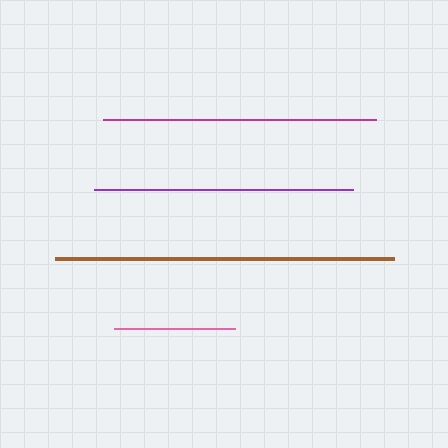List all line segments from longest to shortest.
From longest to shortest: brown, magenta, purple, pink.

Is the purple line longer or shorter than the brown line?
The brown line is longer than the purple line.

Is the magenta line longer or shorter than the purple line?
The magenta line is longer than the purple line.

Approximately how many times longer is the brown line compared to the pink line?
The brown line is approximately 2.8 times the length of the pink line.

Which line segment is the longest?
The brown line is the longest at approximately 339 pixels.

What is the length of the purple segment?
The purple segment is approximately 258 pixels long.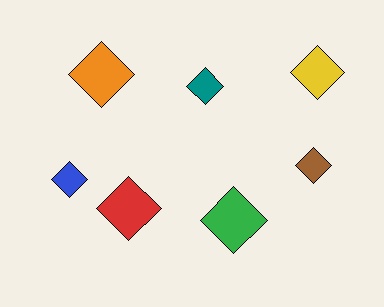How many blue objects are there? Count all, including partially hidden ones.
There is 1 blue object.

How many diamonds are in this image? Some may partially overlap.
There are 7 diamonds.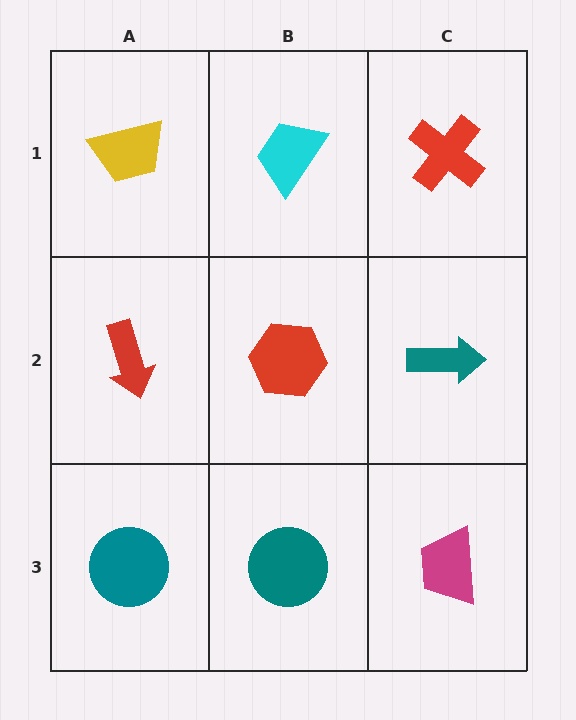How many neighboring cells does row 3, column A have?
2.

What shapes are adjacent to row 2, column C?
A red cross (row 1, column C), a magenta trapezoid (row 3, column C), a red hexagon (row 2, column B).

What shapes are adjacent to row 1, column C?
A teal arrow (row 2, column C), a cyan trapezoid (row 1, column B).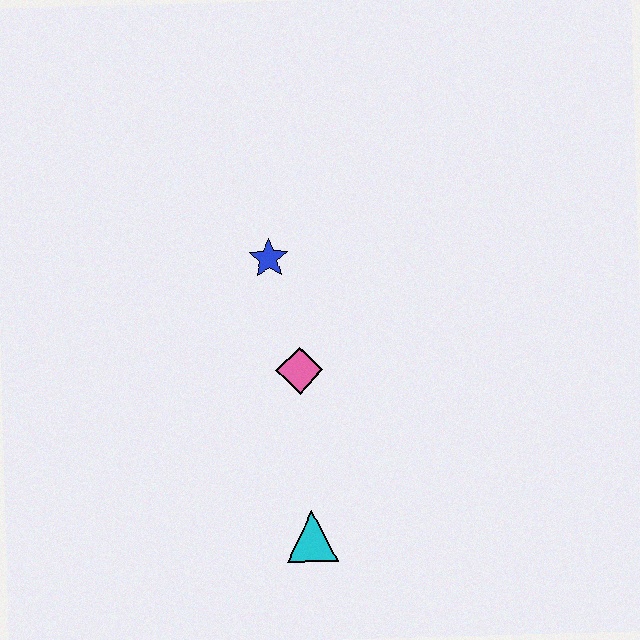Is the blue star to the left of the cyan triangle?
Yes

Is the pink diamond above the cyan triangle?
Yes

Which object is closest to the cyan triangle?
The pink diamond is closest to the cyan triangle.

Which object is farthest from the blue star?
The cyan triangle is farthest from the blue star.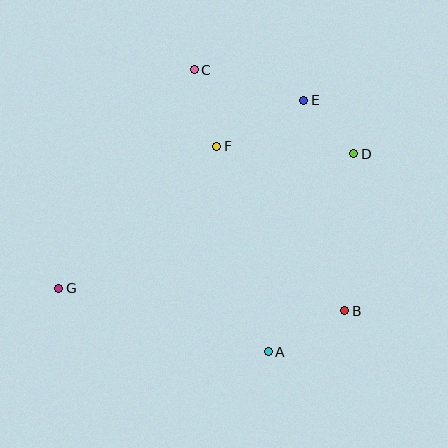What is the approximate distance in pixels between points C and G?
The distance between C and G is approximately 257 pixels.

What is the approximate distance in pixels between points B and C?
The distance between B and C is approximately 284 pixels.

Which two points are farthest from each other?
Points D and G are farthest from each other.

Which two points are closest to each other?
Points D and E are closest to each other.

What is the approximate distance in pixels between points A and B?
The distance between A and B is approximately 87 pixels.